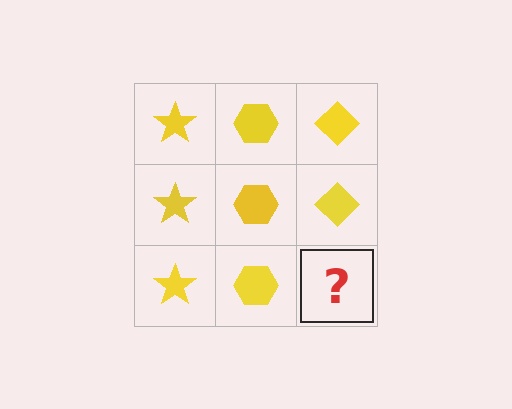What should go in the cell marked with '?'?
The missing cell should contain a yellow diamond.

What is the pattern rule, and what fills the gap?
The rule is that each column has a consistent shape. The gap should be filled with a yellow diamond.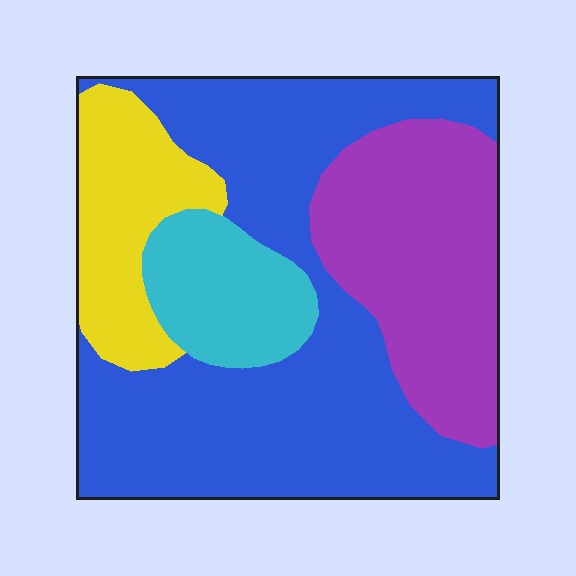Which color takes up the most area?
Blue, at roughly 50%.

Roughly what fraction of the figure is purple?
Purple covers 25% of the figure.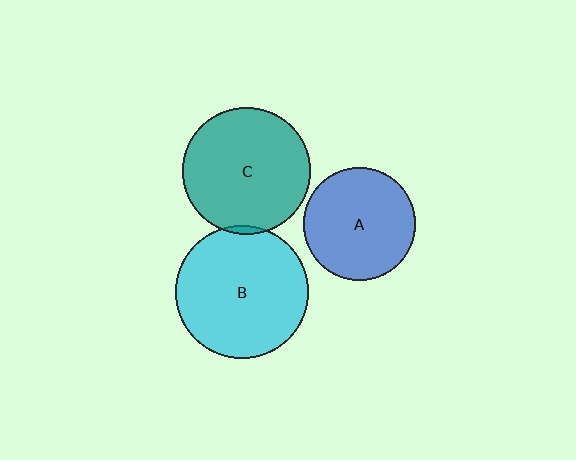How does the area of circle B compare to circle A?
Approximately 1.4 times.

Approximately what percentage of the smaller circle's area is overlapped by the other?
Approximately 5%.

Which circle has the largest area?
Circle B (cyan).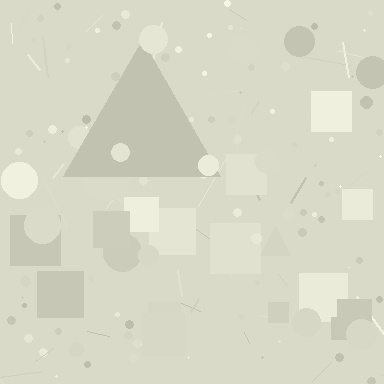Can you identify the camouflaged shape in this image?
The camouflaged shape is a triangle.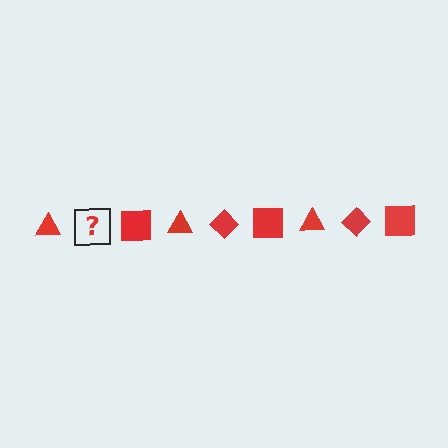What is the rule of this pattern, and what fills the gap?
The rule is that the pattern cycles through triangle, diamond, square shapes in red. The gap should be filled with a red diamond.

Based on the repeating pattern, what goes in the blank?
The blank should be a red diamond.